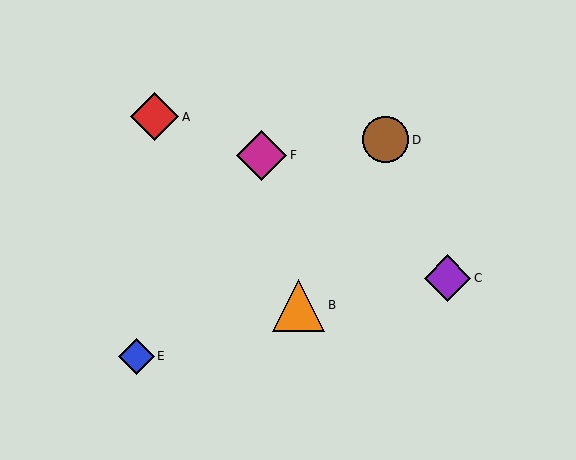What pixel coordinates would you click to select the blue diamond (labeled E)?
Click at (137, 356) to select the blue diamond E.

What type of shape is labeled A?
Shape A is a red diamond.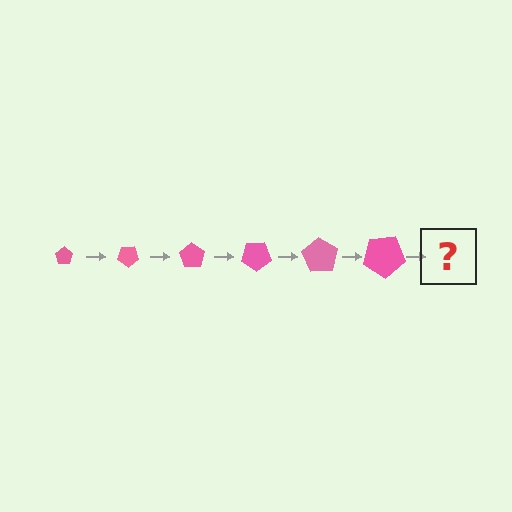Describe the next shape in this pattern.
It should be a pentagon, larger than the previous one and rotated 210 degrees from the start.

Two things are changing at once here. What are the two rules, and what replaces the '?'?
The two rules are that the pentagon grows larger each step and it rotates 35 degrees each step. The '?' should be a pentagon, larger than the previous one and rotated 210 degrees from the start.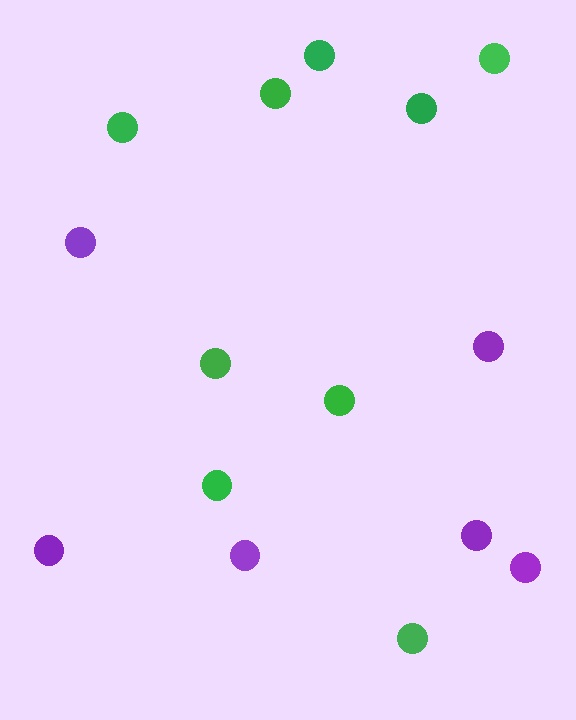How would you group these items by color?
There are 2 groups: one group of green circles (9) and one group of purple circles (6).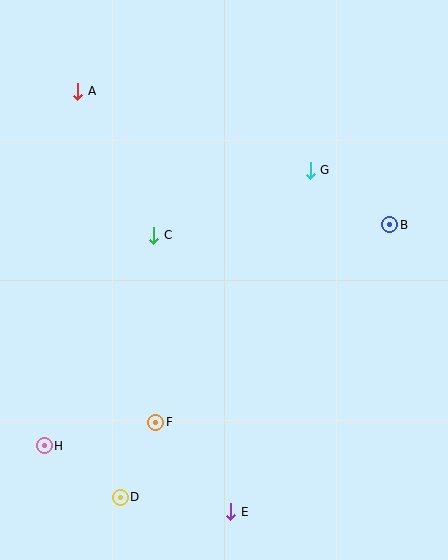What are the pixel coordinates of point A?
Point A is at (78, 91).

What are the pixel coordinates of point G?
Point G is at (310, 170).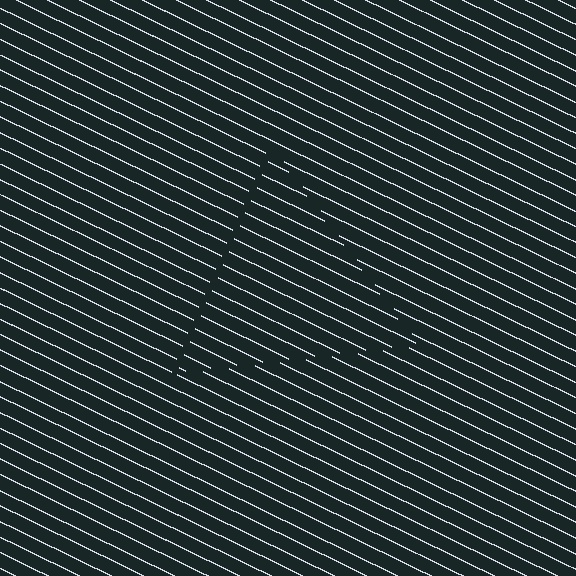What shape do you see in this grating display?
An illusory triangle. The interior of the shape contains the same grating, shifted by half a period — the contour is defined by the phase discontinuity where line-ends from the inner and outer gratings abut.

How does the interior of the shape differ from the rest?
The interior of the shape contains the same grating, shifted by half a period — the contour is defined by the phase discontinuity where line-ends from the inner and outer gratings abut.